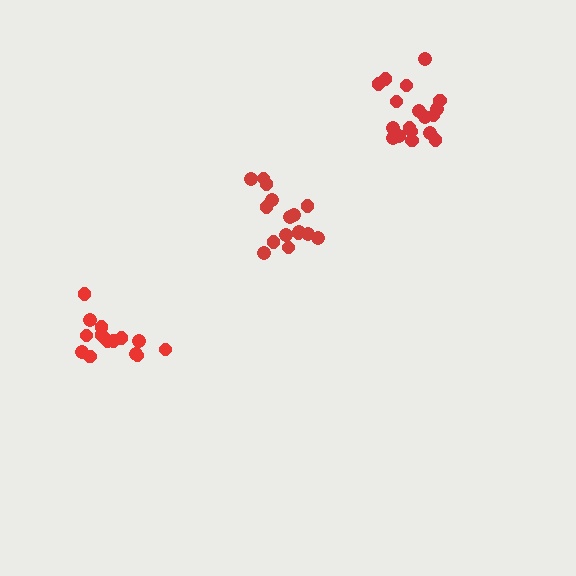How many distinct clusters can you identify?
There are 3 distinct clusters.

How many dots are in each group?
Group 1: 15 dots, Group 2: 16 dots, Group 3: 18 dots (49 total).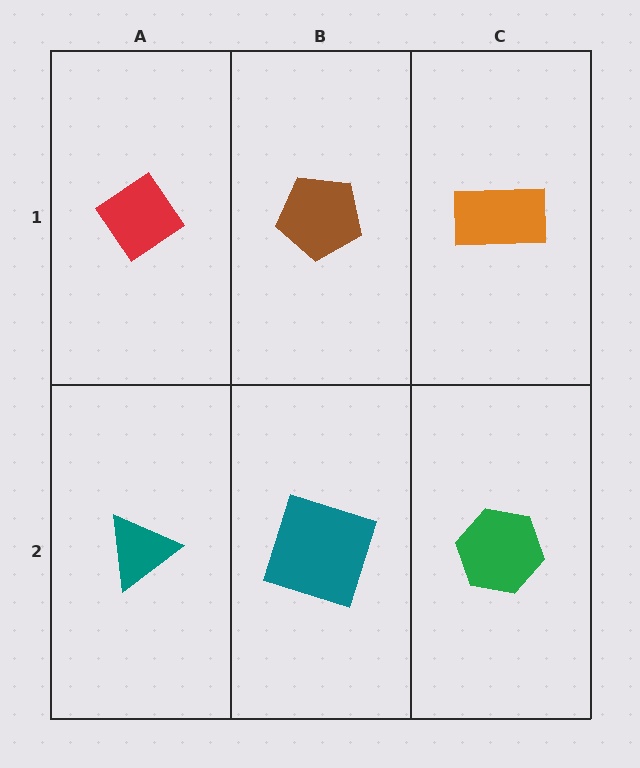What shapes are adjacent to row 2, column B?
A brown pentagon (row 1, column B), a teal triangle (row 2, column A), a green hexagon (row 2, column C).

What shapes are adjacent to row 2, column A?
A red diamond (row 1, column A), a teal square (row 2, column B).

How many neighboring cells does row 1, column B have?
3.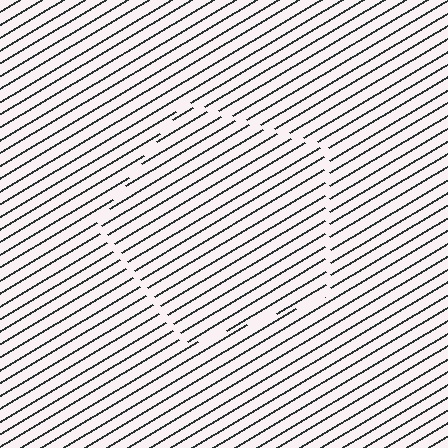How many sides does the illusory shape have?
5 sides — the line-ends trace a pentagon.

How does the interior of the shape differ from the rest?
The interior of the shape contains the same grating, shifted by half a period — the contour is defined by the phase discontinuity where line-ends from the inner and outer gratings abut.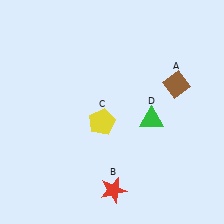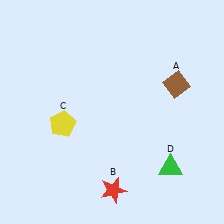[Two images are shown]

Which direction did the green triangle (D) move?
The green triangle (D) moved down.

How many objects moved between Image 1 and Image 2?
2 objects moved between the two images.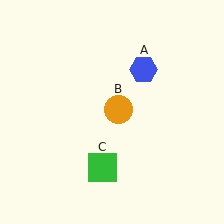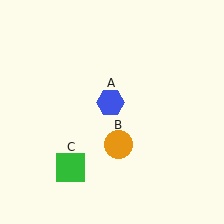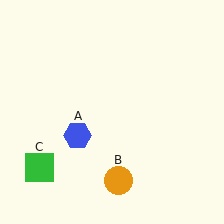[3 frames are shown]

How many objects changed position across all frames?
3 objects changed position: blue hexagon (object A), orange circle (object B), green square (object C).